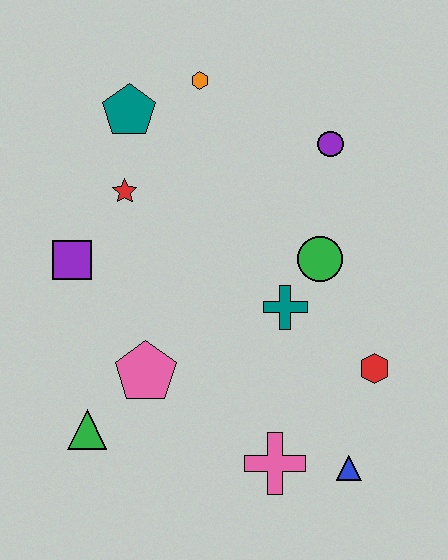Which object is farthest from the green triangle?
The purple circle is farthest from the green triangle.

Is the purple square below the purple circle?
Yes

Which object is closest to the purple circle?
The green circle is closest to the purple circle.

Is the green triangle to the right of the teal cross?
No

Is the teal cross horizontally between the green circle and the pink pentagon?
Yes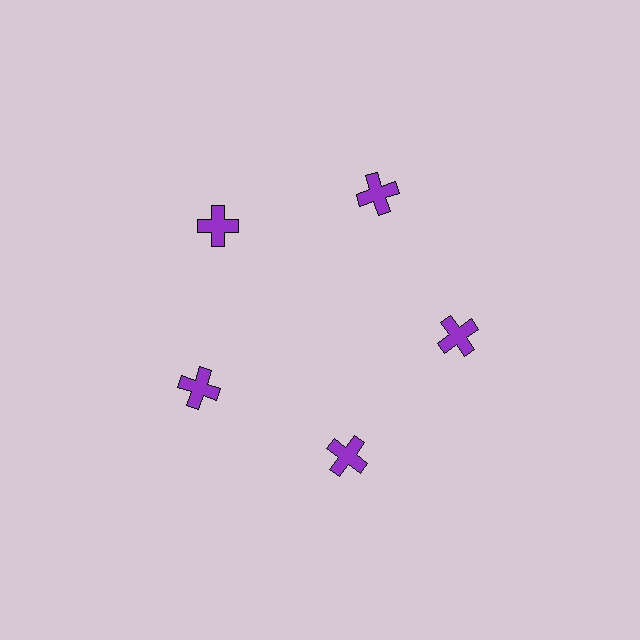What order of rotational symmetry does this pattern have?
This pattern has 5-fold rotational symmetry.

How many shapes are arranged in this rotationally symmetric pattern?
There are 5 shapes, arranged in 5 groups of 1.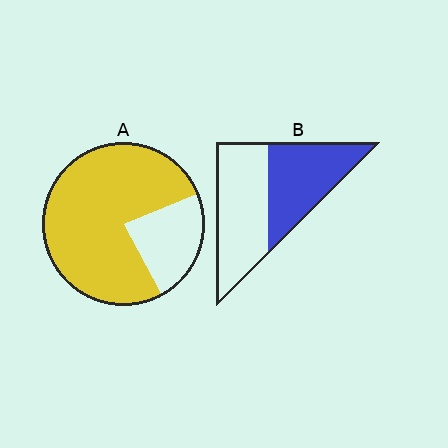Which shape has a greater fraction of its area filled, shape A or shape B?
Shape A.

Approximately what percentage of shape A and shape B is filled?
A is approximately 75% and B is approximately 45%.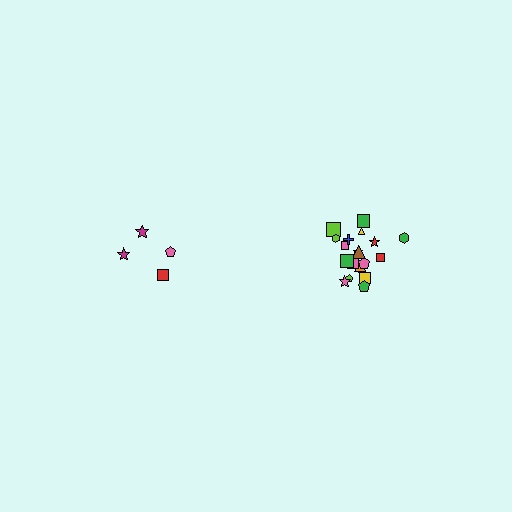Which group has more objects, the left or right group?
The right group.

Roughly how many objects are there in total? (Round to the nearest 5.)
Roughly 25 objects in total.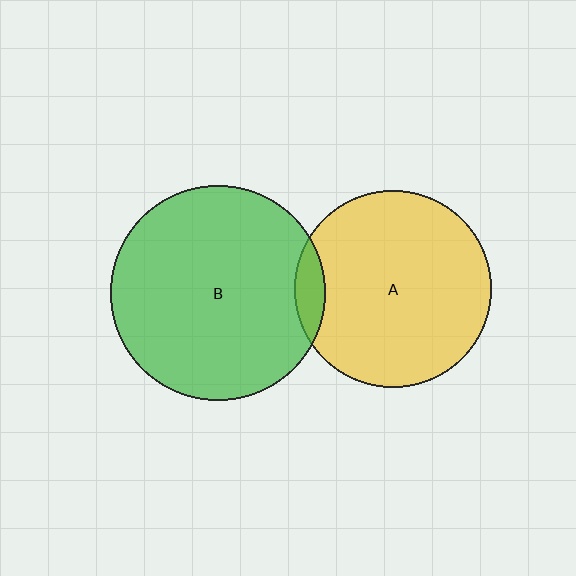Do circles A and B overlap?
Yes.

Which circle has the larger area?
Circle B (green).